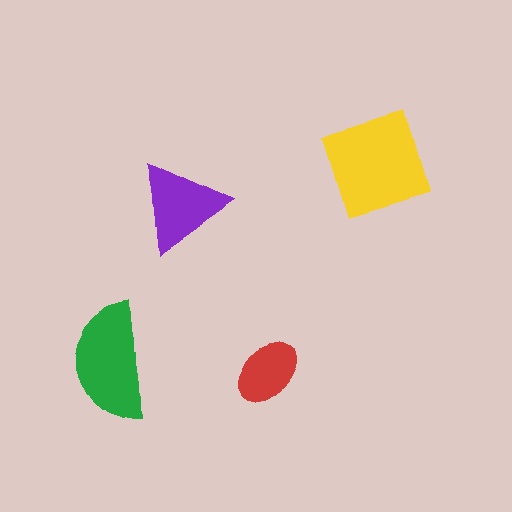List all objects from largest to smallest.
The yellow diamond, the green semicircle, the purple triangle, the red ellipse.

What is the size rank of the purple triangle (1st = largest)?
3rd.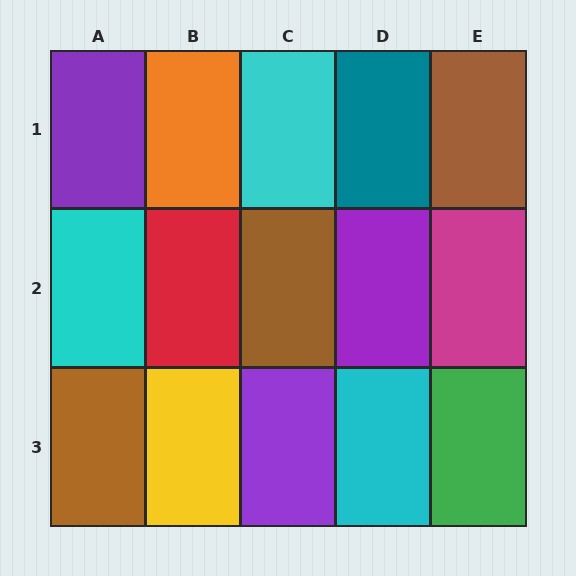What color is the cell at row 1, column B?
Orange.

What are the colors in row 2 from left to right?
Cyan, red, brown, purple, magenta.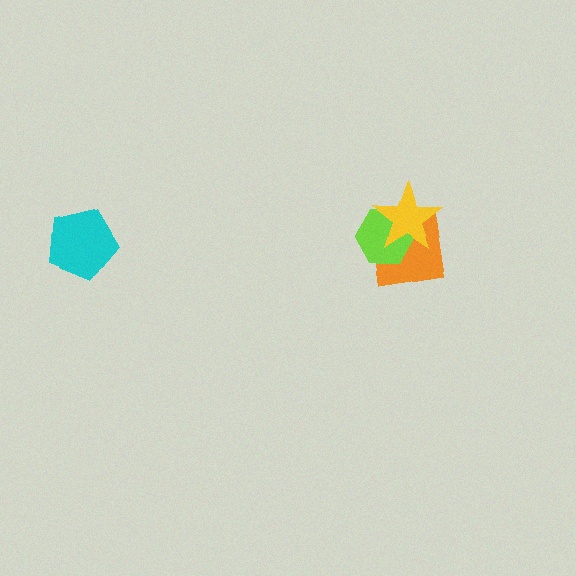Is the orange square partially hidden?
Yes, it is partially covered by another shape.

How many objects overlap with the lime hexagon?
2 objects overlap with the lime hexagon.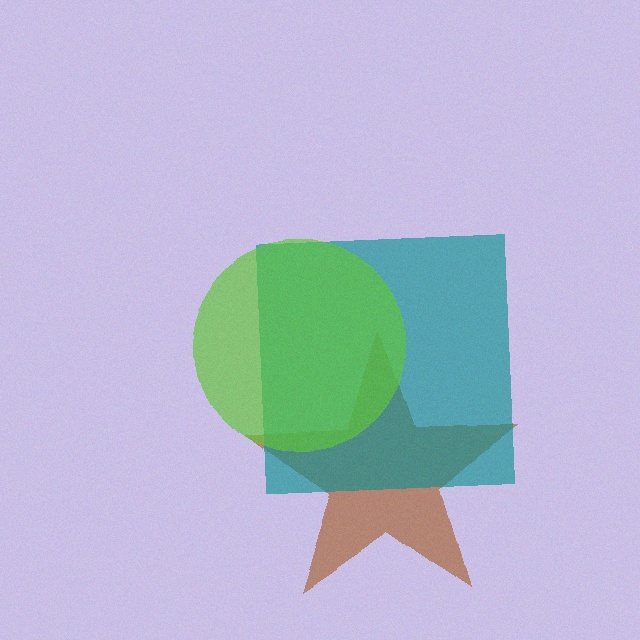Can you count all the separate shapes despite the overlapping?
Yes, there are 3 separate shapes.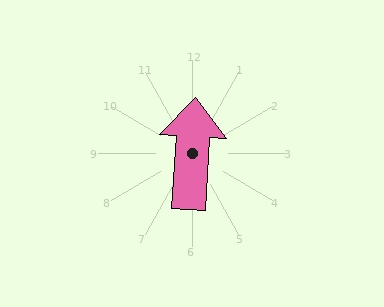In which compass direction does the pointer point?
North.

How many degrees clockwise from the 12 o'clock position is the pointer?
Approximately 4 degrees.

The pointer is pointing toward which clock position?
Roughly 12 o'clock.